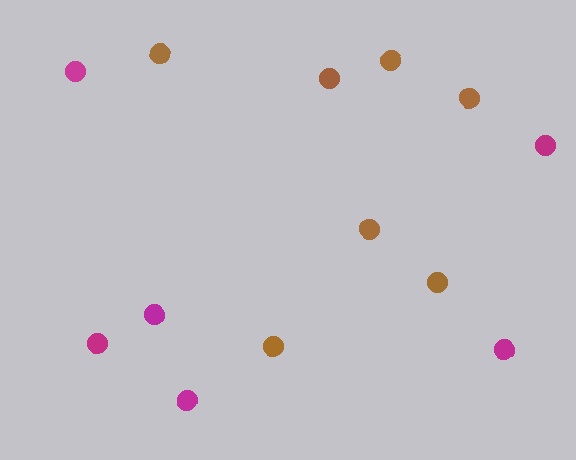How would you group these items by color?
There are 2 groups: one group of magenta circles (6) and one group of brown circles (7).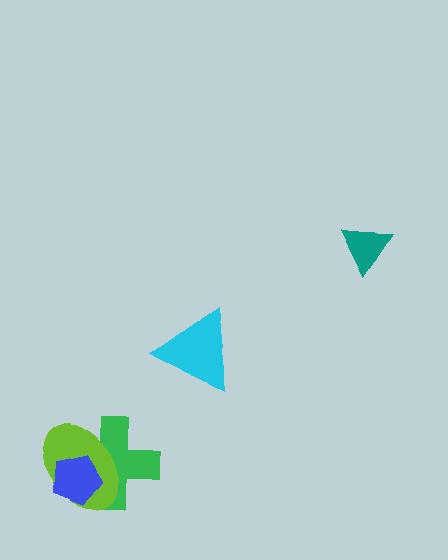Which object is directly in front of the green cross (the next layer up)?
The lime ellipse is directly in front of the green cross.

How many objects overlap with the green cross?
2 objects overlap with the green cross.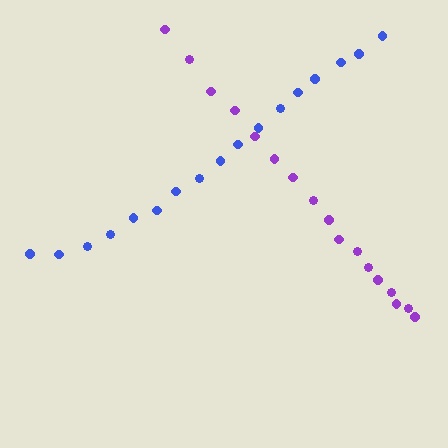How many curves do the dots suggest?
There are 2 distinct paths.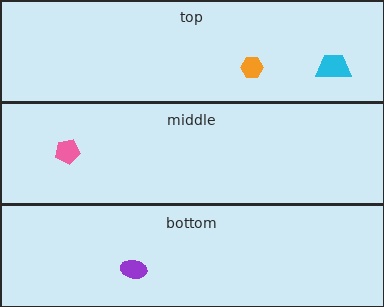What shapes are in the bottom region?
The purple ellipse.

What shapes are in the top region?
The cyan trapezoid, the orange hexagon.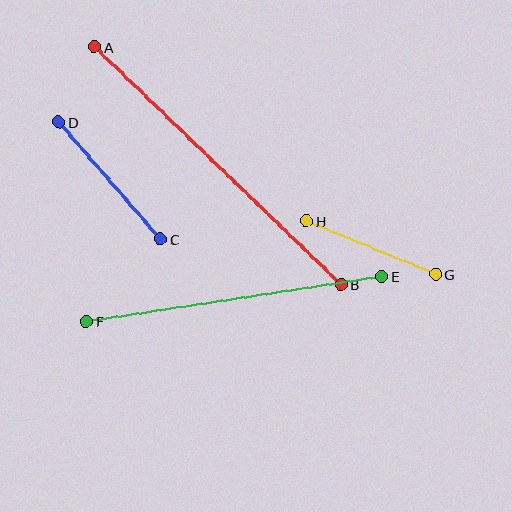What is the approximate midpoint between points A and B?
The midpoint is at approximately (218, 165) pixels.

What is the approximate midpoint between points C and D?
The midpoint is at approximately (110, 181) pixels.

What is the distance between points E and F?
The distance is approximately 299 pixels.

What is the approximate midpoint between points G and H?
The midpoint is at approximately (371, 248) pixels.